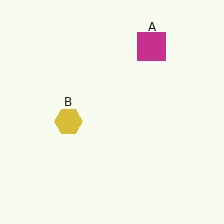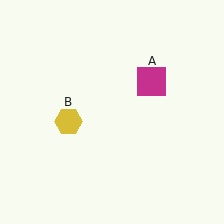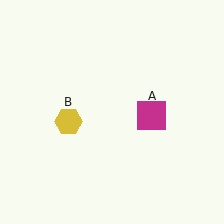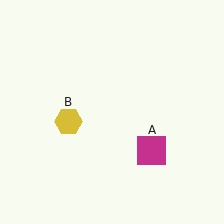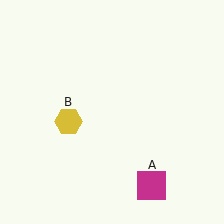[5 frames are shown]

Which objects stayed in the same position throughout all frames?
Yellow hexagon (object B) remained stationary.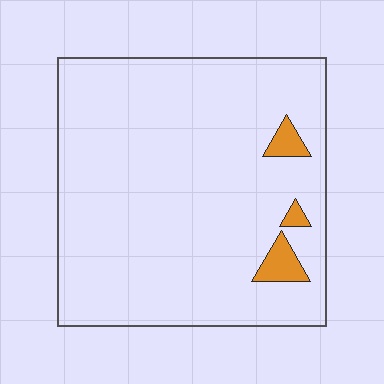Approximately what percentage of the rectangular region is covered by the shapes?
Approximately 5%.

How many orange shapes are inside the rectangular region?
3.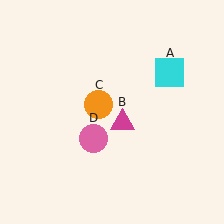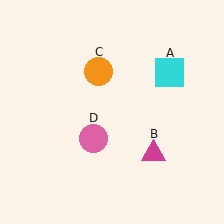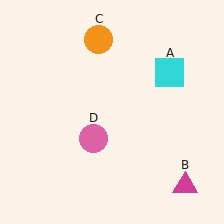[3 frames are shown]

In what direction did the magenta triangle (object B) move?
The magenta triangle (object B) moved down and to the right.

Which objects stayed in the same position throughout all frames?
Cyan square (object A) and pink circle (object D) remained stationary.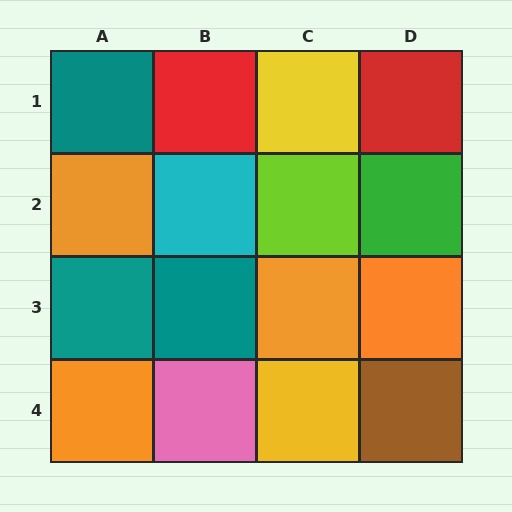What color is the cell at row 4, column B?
Pink.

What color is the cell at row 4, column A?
Orange.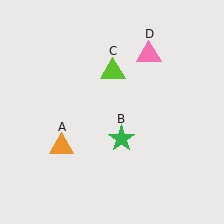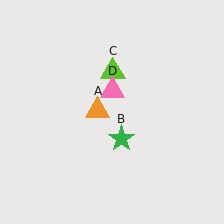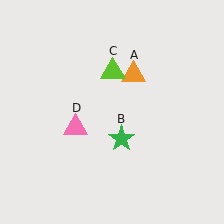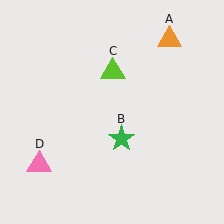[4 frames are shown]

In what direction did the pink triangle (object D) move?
The pink triangle (object D) moved down and to the left.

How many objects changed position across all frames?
2 objects changed position: orange triangle (object A), pink triangle (object D).